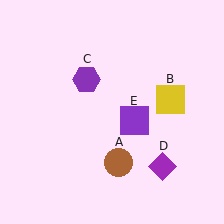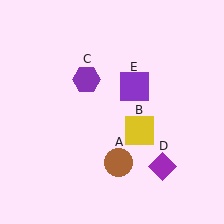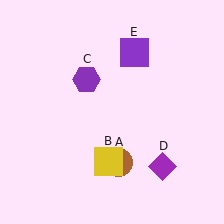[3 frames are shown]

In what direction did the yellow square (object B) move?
The yellow square (object B) moved down and to the left.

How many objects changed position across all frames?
2 objects changed position: yellow square (object B), purple square (object E).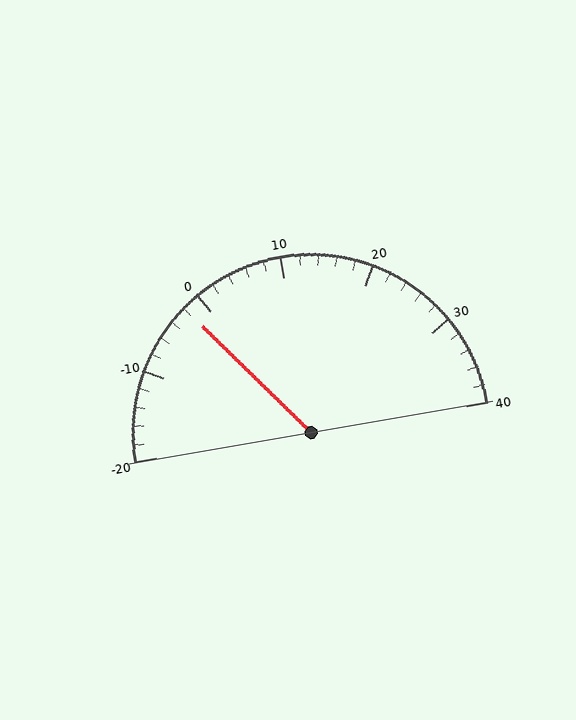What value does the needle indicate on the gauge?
The needle indicates approximately -2.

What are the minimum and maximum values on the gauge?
The gauge ranges from -20 to 40.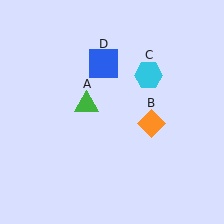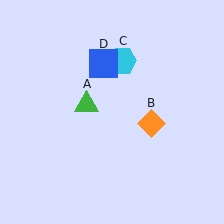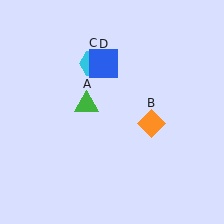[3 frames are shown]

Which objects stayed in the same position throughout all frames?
Green triangle (object A) and orange diamond (object B) and blue square (object D) remained stationary.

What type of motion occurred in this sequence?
The cyan hexagon (object C) rotated counterclockwise around the center of the scene.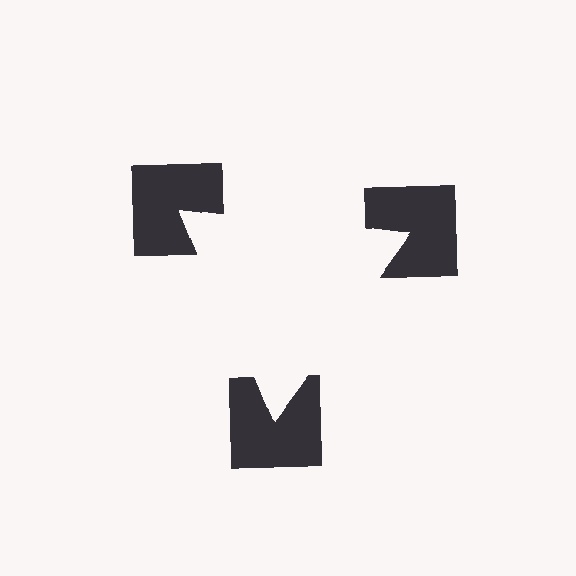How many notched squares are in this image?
There are 3 — one at each vertex of the illusory triangle.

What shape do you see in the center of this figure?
An illusory triangle — its edges are inferred from the aligned wedge cuts in the notched squares, not physically drawn.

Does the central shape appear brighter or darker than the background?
It typically appears slightly brighter than the background, even though no actual brightness change is drawn.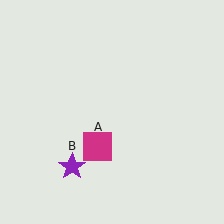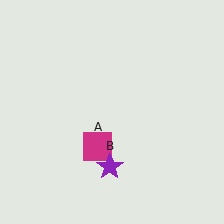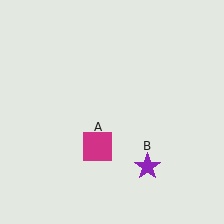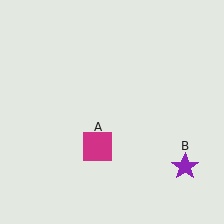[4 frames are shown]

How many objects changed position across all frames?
1 object changed position: purple star (object B).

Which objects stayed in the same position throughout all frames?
Magenta square (object A) remained stationary.